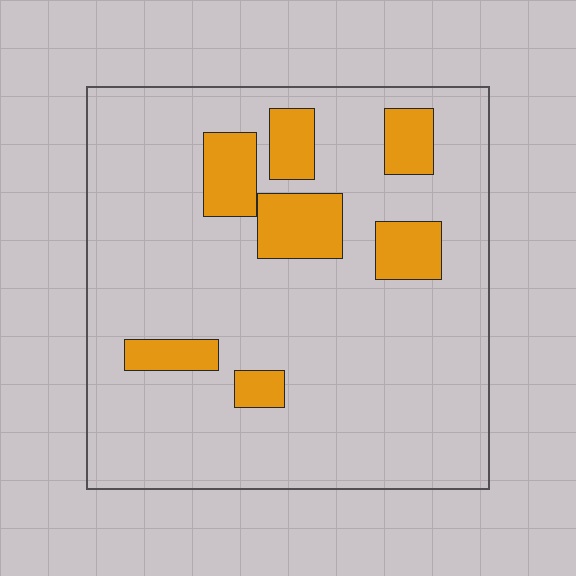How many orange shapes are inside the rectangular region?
7.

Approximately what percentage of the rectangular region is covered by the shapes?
Approximately 15%.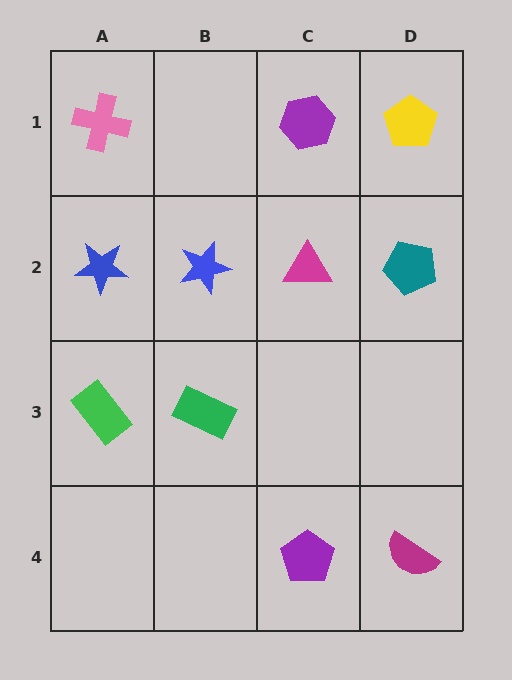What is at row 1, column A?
A pink cross.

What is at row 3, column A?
A green rectangle.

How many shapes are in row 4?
2 shapes.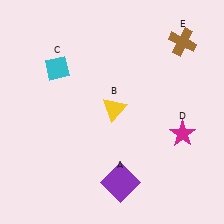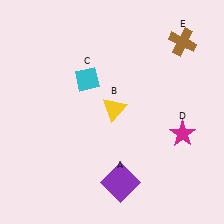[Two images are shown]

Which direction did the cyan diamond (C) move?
The cyan diamond (C) moved right.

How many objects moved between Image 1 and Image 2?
1 object moved between the two images.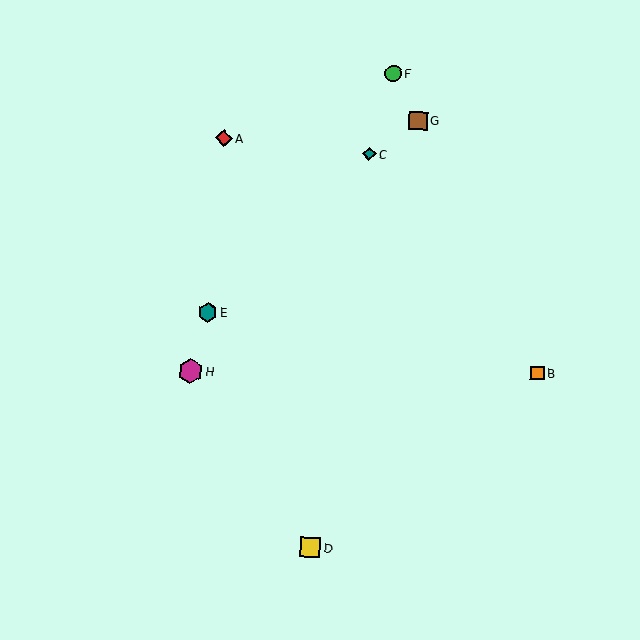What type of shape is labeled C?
Shape C is a teal diamond.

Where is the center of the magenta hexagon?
The center of the magenta hexagon is at (190, 371).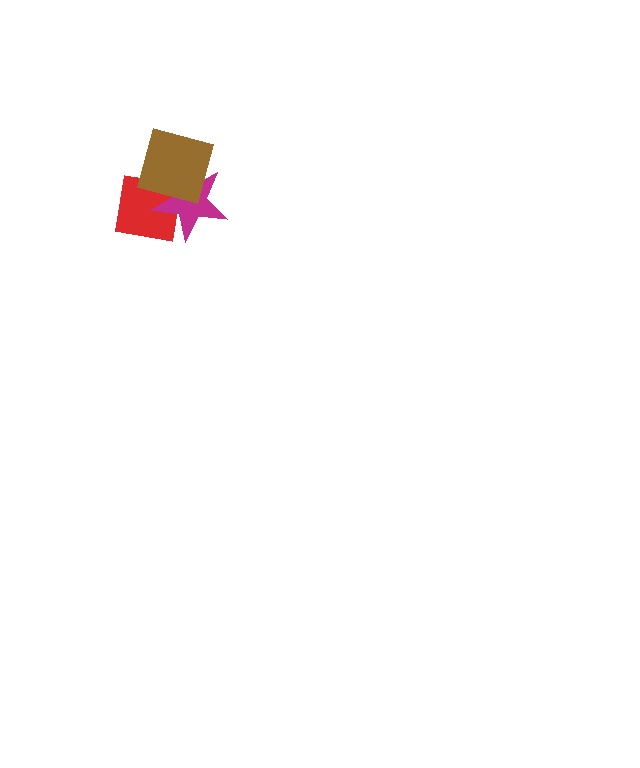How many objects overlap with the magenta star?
2 objects overlap with the magenta star.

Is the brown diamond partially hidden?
No, no other shape covers it.